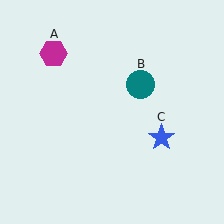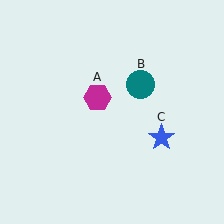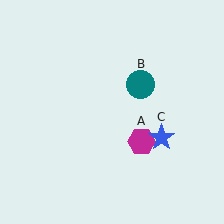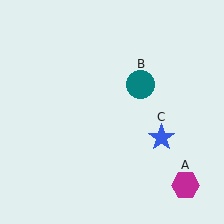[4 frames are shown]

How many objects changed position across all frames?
1 object changed position: magenta hexagon (object A).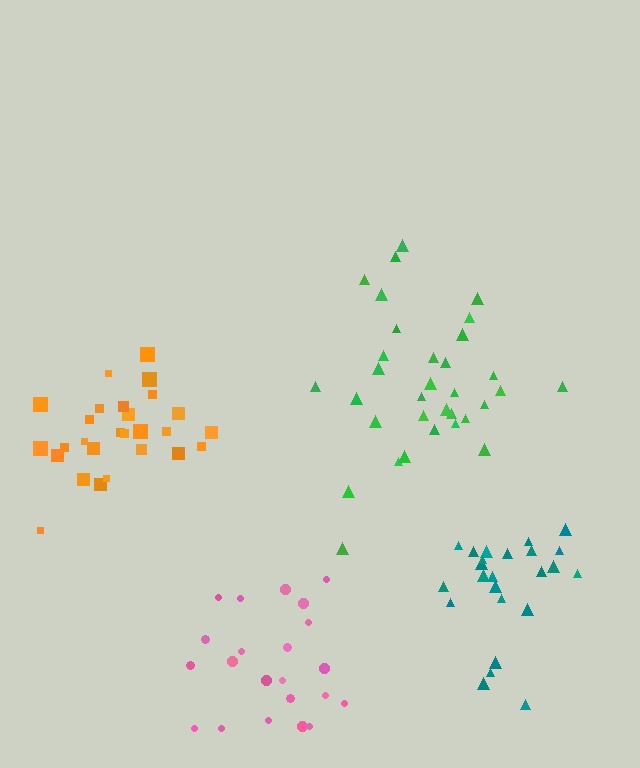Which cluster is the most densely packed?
Orange.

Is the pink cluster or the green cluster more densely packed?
Green.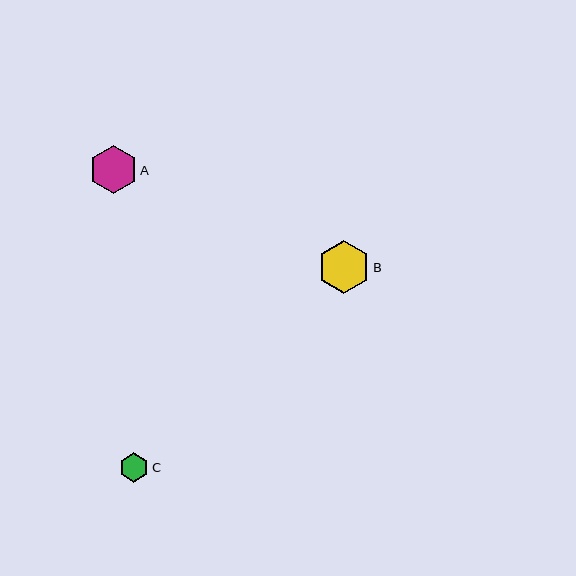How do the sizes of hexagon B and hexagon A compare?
Hexagon B and hexagon A are approximately the same size.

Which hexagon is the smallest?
Hexagon C is the smallest with a size of approximately 29 pixels.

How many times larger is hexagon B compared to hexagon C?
Hexagon B is approximately 1.8 times the size of hexagon C.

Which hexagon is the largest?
Hexagon B is the largest with a size of approximately 53 pixels.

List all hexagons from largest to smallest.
From largest to smallest: B, A, C.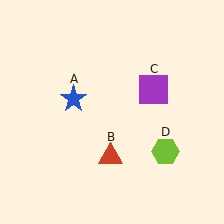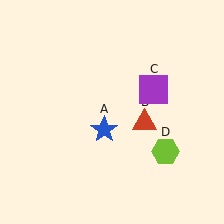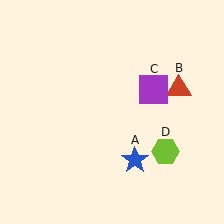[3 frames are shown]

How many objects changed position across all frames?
2 objects changed position: blue star (object A), red triangle (object B).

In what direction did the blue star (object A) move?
The blue star (object A) moved down and to the right.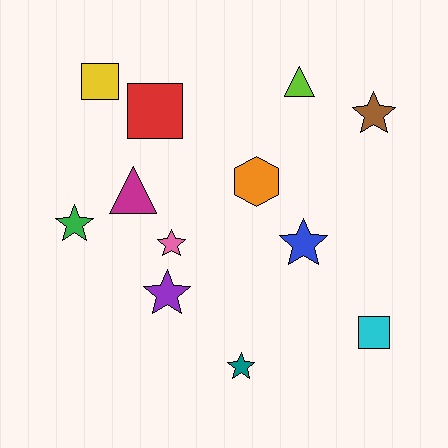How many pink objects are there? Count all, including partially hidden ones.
There is 1 pink object.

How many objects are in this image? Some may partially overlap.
There are 12 objects.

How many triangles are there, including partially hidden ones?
There are 2 triangles.